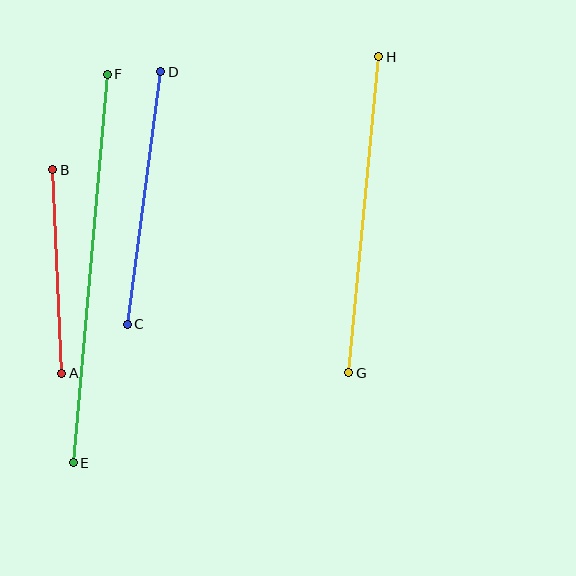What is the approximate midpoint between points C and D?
The midpoint is at approximately (144, 198) pixels.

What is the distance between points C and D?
The distance is approximately 255 pixels.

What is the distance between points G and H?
The distance is approximately 317 pixels.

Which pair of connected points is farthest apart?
Points E and F are farthest apart.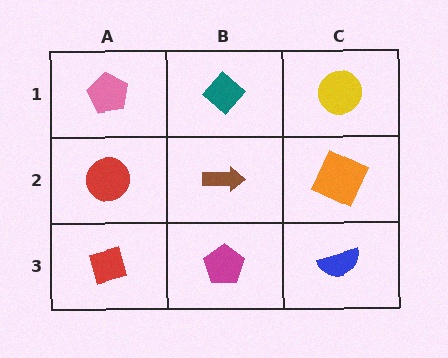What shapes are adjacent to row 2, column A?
A pink pentagon (row 1, column A), a red diamond (row 3, column A), a brown arrow (row 2, column B).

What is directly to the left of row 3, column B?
A red diamond.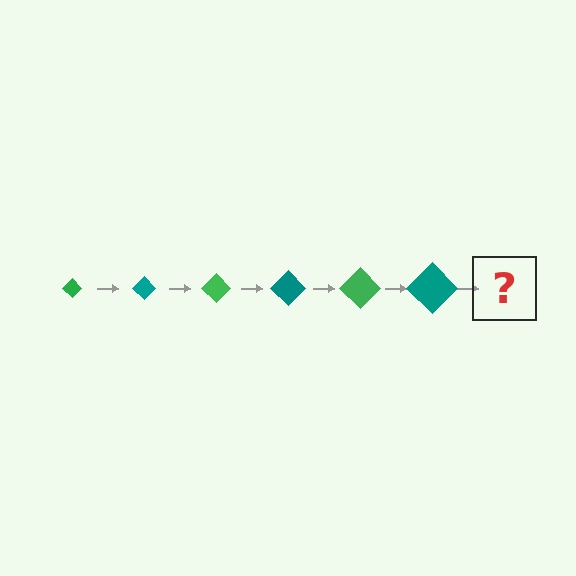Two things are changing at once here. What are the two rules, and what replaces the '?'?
The two rules are that the diamond grows larger each step and the color cycles through green and teal. The '?' should be a green diamond, larger than the previous one.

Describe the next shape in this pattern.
It should be a green diamond, larger than the previous one.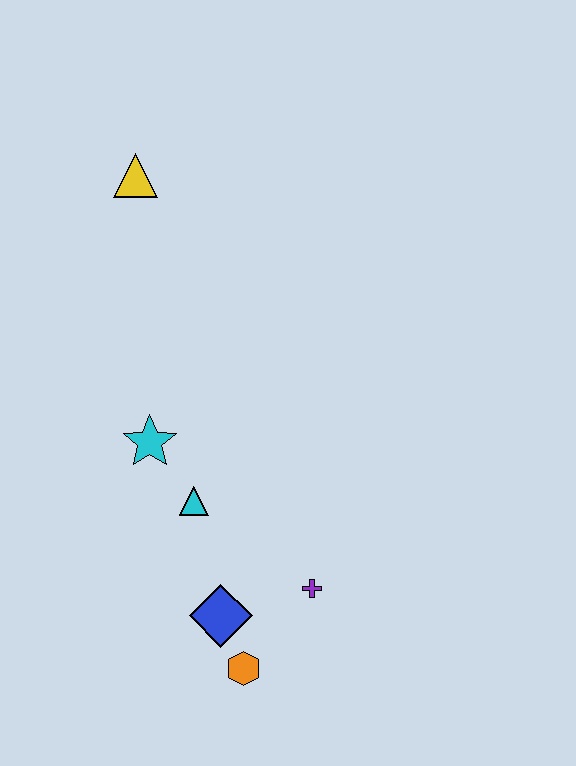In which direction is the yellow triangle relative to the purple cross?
The yellow triangle is above the purple cross.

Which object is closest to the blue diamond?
The orange hexagon is closest to the blue diamond.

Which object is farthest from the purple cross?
The yellow triangle is farthest from the purple cross.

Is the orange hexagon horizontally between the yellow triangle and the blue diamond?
No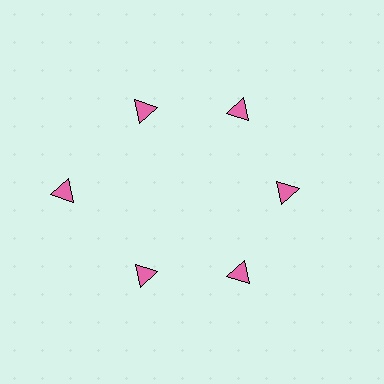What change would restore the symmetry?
The symmetry would be restored by moving it inward, back onto the ring so that all 6 triangles sit at equal angles and equal distance from the center.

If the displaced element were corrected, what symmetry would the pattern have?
It would have 6-fold rotational symmetry — the pattern would map onto itself every 60 degrees.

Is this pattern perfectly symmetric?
No. The 6 pink triangles are arranged in a ring, but one element near the 9 o'clock position is pushed outward from the center, breaking the 6-fold rotational symmetry.